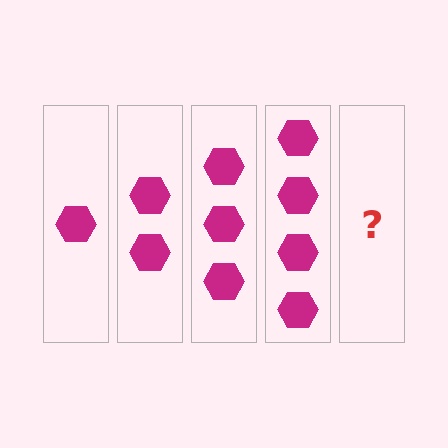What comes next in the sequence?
The next element should be 5 hexagons.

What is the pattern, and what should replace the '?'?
The pattern is that each step adds one more hexagon. The '?' should be 5 hexagons.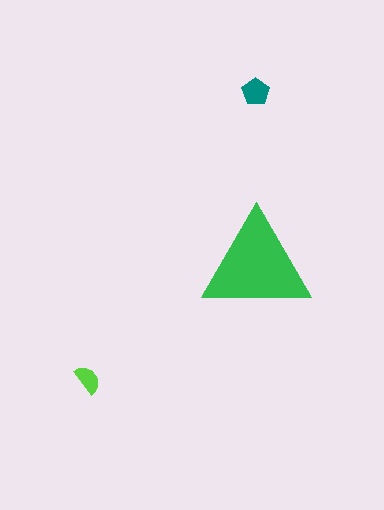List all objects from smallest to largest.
The lime semicircle, the teal pentagon, the green triangle.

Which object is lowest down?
The lime semicircle is bottommost.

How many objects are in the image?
There are 3 objects in the image.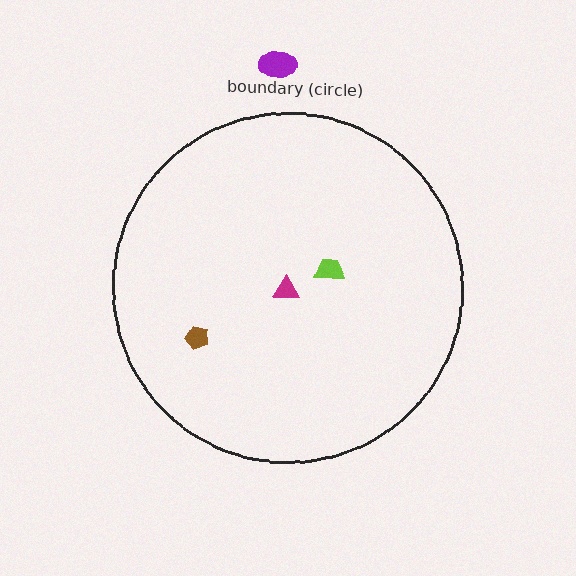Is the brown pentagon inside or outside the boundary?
Inside.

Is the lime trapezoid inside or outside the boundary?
Inside.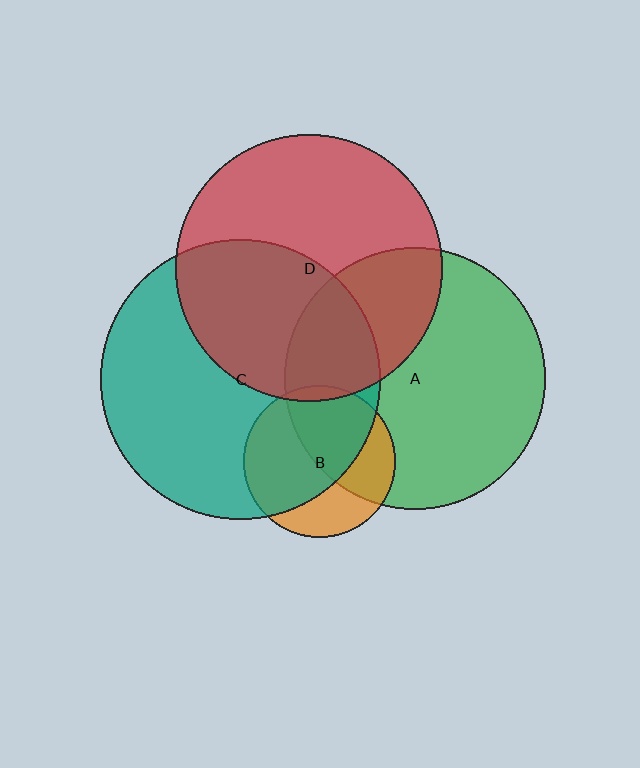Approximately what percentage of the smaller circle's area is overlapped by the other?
Approximately 45%.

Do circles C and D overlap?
Yes.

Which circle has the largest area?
Circle C (teal).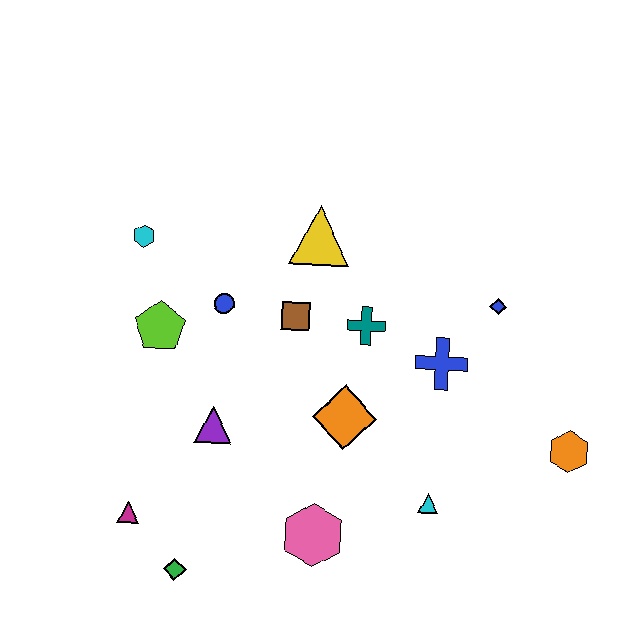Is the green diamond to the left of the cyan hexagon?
No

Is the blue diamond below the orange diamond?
No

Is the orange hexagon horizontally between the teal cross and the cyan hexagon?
No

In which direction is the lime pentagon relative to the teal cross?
The lime pentagon is to the left of the teal cross.